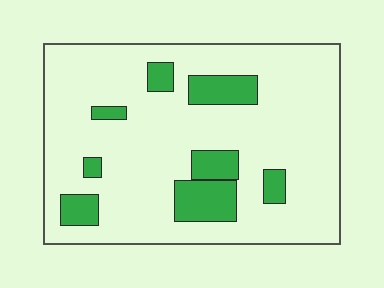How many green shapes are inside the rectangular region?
8.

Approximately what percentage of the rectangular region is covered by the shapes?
Approximately 15%.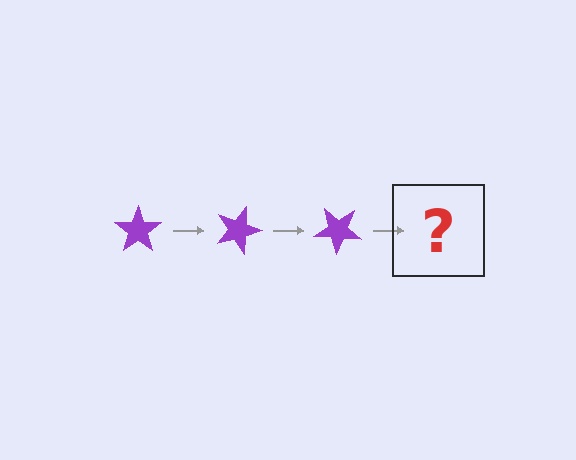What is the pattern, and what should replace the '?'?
The pattern is that the star rotates 20 degrees each step. The '?' should be a purple star rotated 60 degrees.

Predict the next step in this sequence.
The next step is a purple star rotated 60 degrees.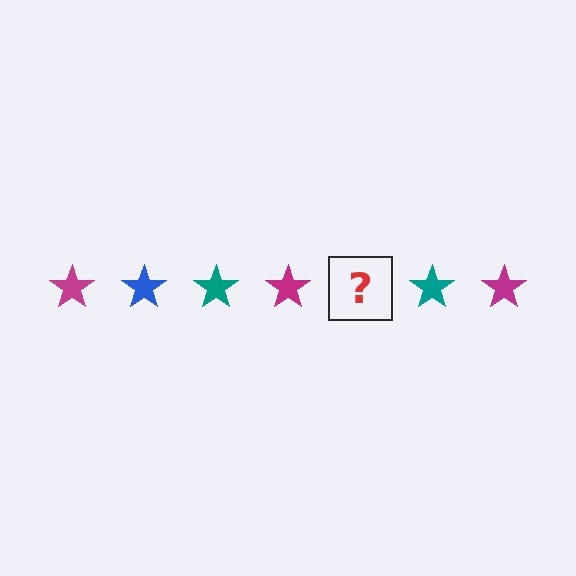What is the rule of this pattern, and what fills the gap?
The rule is that the pattern cycles through magenta, blue, teal stars. The gap should be filled with a blue star.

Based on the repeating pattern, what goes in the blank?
The blank should be a blue star.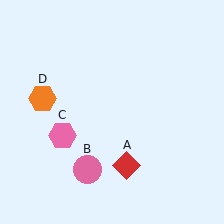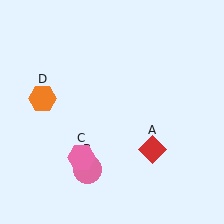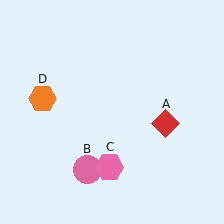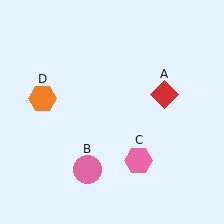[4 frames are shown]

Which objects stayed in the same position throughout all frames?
Pink circle (object B) and orange hexagon (object D) remained stationary.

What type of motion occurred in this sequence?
The red diamond (object A), pink hexagon (object C) rotated counterclockwise around the center of the scene.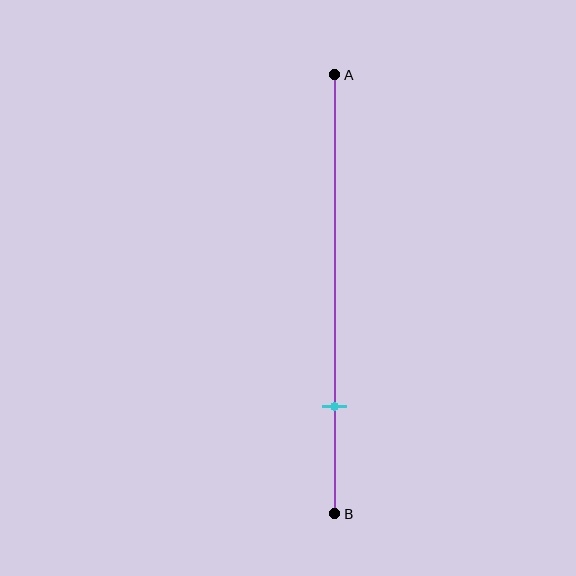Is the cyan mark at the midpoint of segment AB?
No, the mark is at about 75% from A, not at the 50% midpoint.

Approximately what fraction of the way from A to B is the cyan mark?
The cyan mark is approximately 75% of the way from A to B.